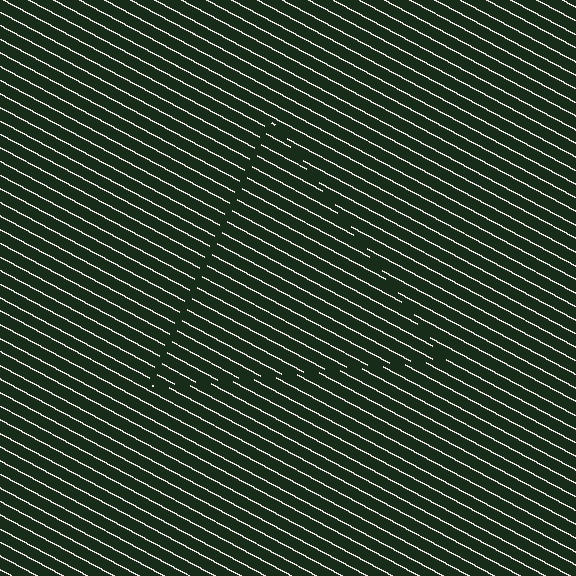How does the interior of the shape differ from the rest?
The interior of the shape contains the same grating, shifted by half a period — the contour is defined by the phase discontinuity where line-ends from the inner and outer gratings abut.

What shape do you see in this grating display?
An illusory triangle. The interior of the shape contains the same grating, shifted by half a period — the contour is defined by the phase discontinuity where line-ends from the inner and outer gratings abut.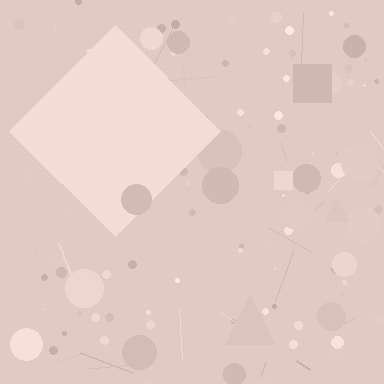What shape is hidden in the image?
A diamond is hidden in the image.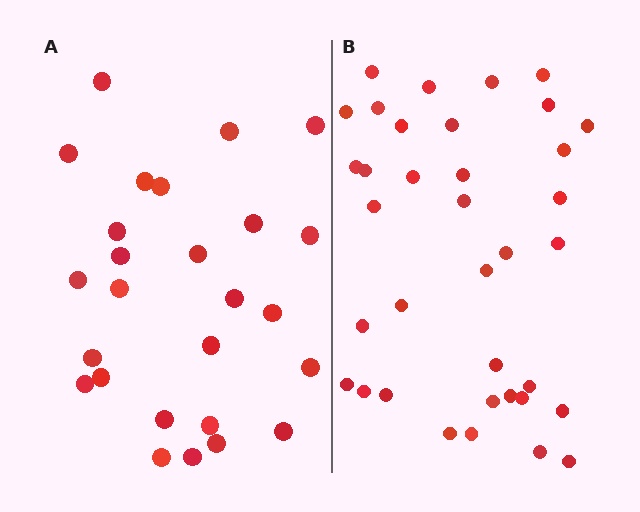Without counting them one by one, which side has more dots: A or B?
Region B (the right region) has more dots.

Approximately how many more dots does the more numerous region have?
Region B has roughly 10 or so more dots than region A.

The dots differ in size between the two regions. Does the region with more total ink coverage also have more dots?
No. Region A has more total ink coverage because its dots are larger, but region B actually contains more individual dots. Total area can be misleading — the number of items is what matters here.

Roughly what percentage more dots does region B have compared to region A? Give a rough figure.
About 40% more.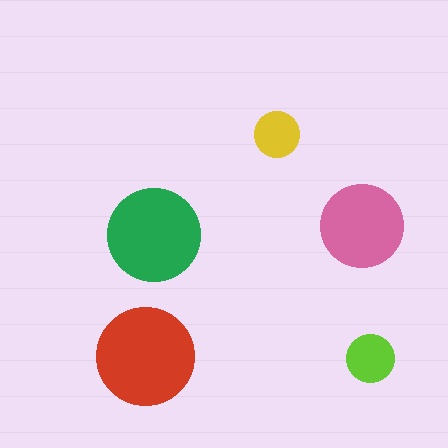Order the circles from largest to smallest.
the red one, the green one, the pink one, the lime one, the yellow one.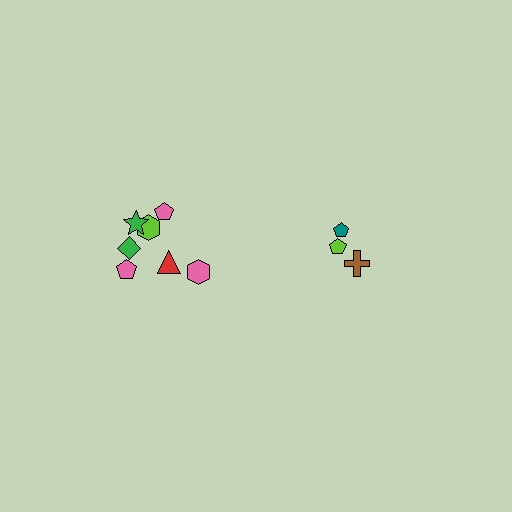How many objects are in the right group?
There are 3 objects.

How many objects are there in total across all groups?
There are 10 objects.